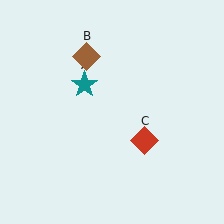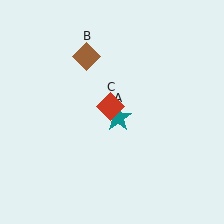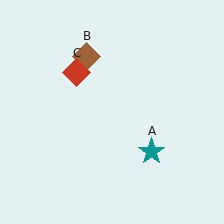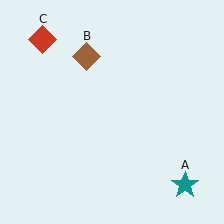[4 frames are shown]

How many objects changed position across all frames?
2 objects changed position: teal star (object A), red diamond (object C).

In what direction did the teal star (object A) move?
The teal star (object A) moved down and to the right.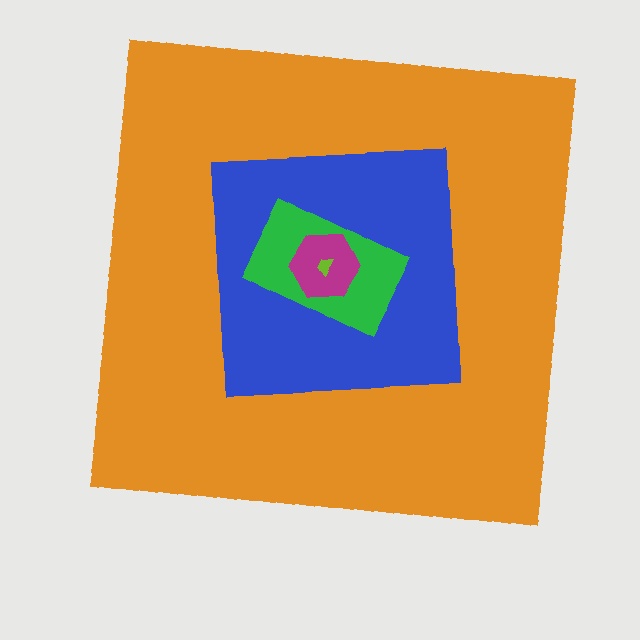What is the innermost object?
The lime trapezoid.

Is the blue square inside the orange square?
Yes.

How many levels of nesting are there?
5.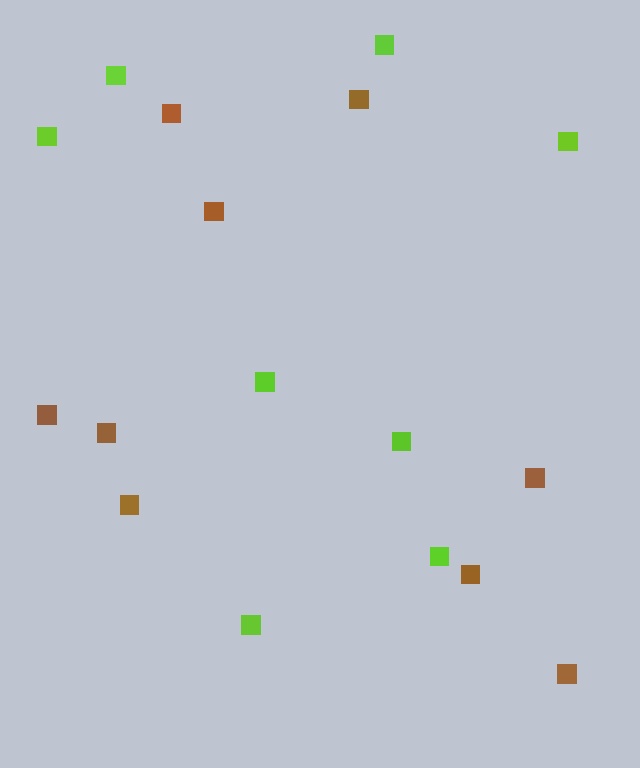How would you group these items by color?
There are 2 groups: one group of lime squares (8) and one group of brown squares (9).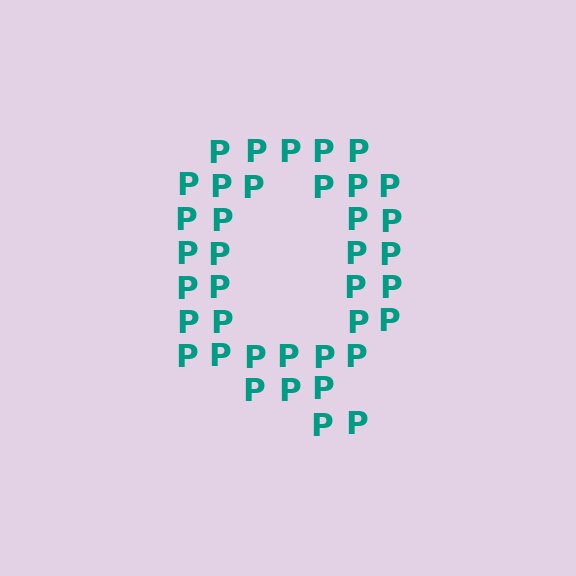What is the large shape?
The large shape is the letter Q.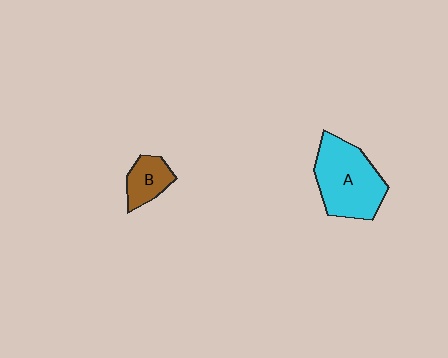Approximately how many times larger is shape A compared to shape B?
Approximately 2.5 times.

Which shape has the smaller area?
Shape B (brown).